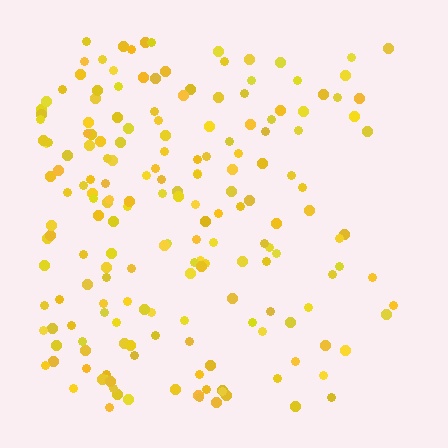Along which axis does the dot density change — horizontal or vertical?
Horizontal.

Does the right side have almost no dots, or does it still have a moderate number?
Still a moderate number, just noticeably fewer than the left.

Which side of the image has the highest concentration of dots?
The left.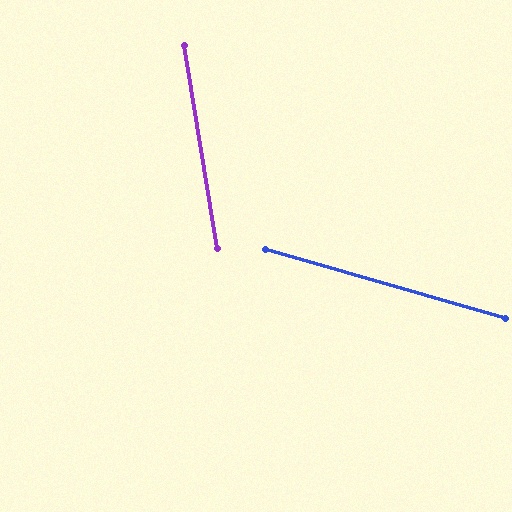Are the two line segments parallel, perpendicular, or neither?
Neither parallel nor perpendicular — they differ by about 64°.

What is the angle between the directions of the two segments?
Approximately 64 degrees.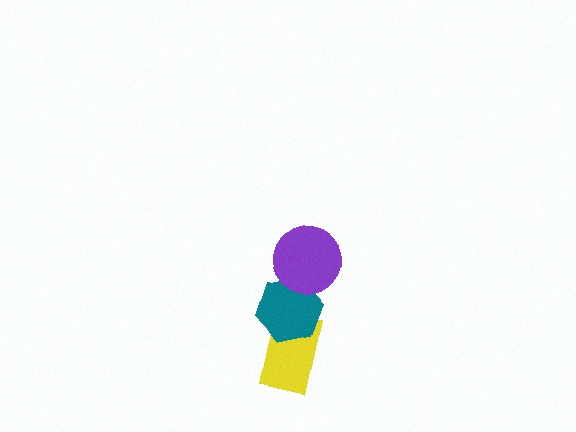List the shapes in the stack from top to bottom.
From top to bottom: the purple circle, the teal hexagon, the yellow rectangle.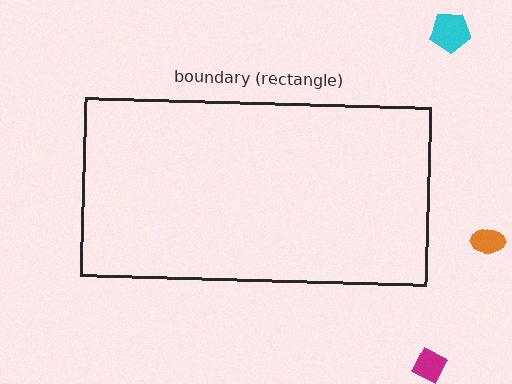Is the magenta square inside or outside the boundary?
Outside.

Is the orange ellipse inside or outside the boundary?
Outside.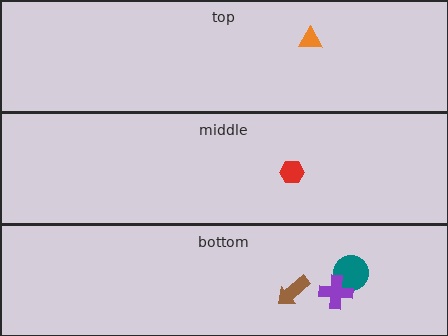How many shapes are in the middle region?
1.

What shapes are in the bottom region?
The teal circle, the brown arrow, the purple cross.